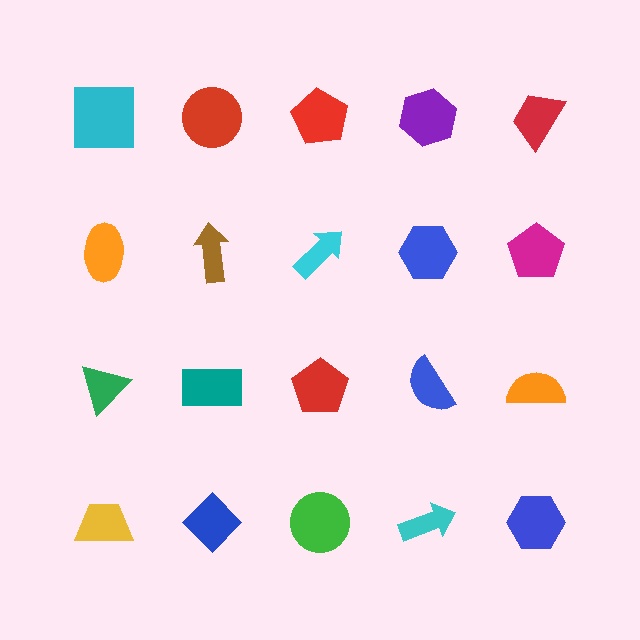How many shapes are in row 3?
5 shapes.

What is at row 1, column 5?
A red trapezoid.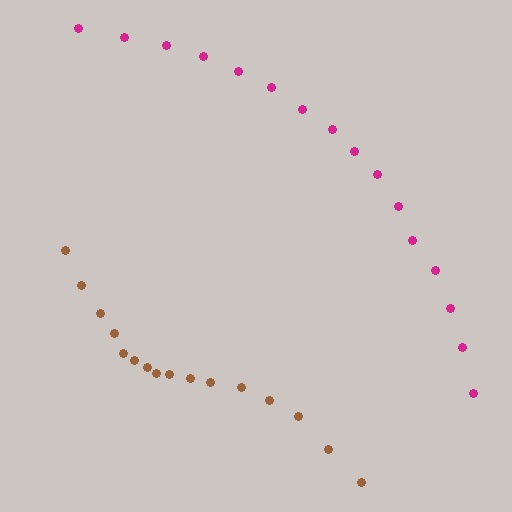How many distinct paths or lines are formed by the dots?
There are 2 distinct paths.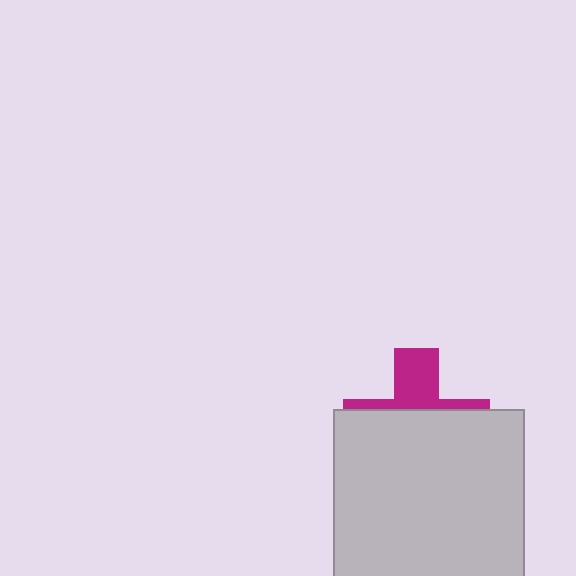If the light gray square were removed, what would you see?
You would see the complete magenta cross.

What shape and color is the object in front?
The object in front is a light gray square.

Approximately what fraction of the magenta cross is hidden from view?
Roughly 66% of the magenta cross is hidden behind the light gray square.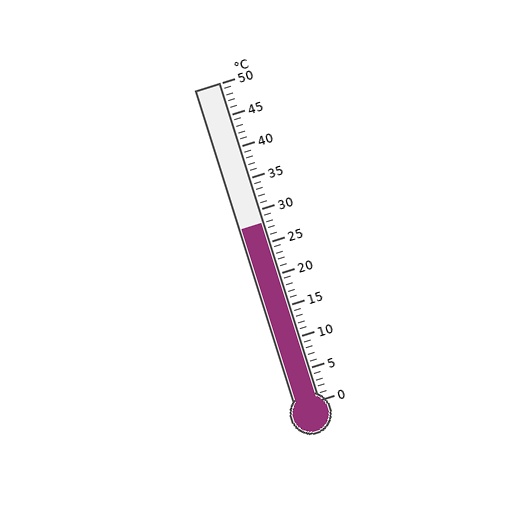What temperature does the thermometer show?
The thermometer shows approximately 28°C.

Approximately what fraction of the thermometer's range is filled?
The thermometer is filled to approximately 55% of its range.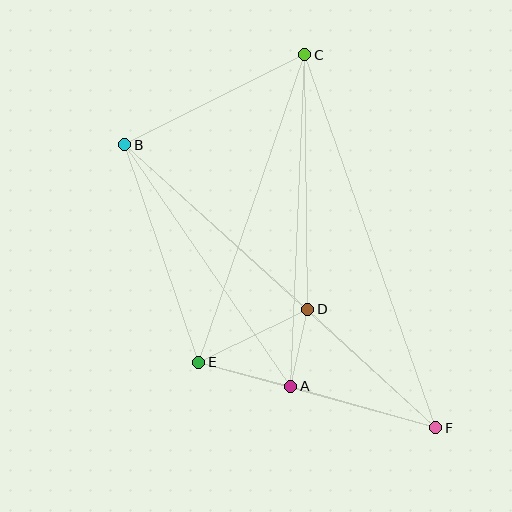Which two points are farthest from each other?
Points B and F are farthest from each other.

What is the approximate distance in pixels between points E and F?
The distance between E and F is approximately 246 pixels.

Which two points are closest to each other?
Points A and D are closest to each other.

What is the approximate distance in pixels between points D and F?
The distance between D and F is approximately 174 pixels.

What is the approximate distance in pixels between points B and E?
The distance between B and E is approximately 230 pixels.